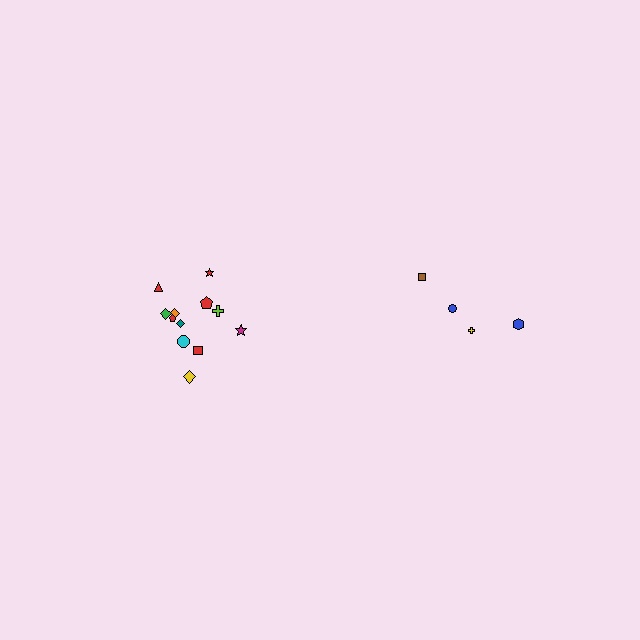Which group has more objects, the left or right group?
The left group.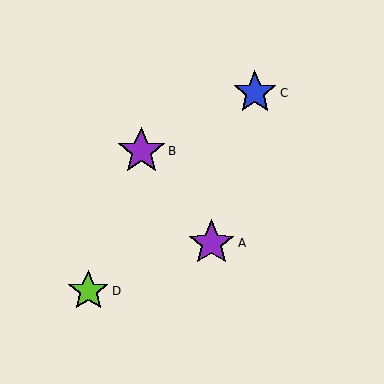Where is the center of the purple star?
The center of the purple star is at (141, 151).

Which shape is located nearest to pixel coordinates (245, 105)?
The blue star (labeled C) at (255, 93) is nearest to that location.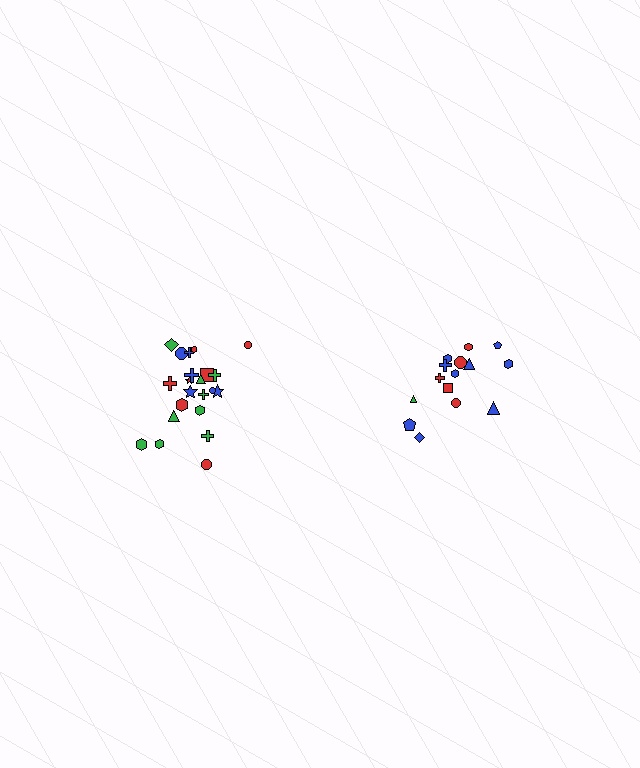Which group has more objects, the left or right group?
The left group.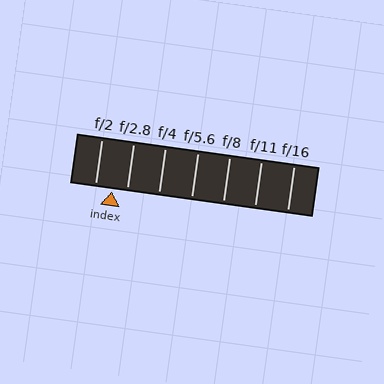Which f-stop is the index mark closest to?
The index mark is closest to f/2.8.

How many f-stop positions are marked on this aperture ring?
There are 7 f-stop positions marked.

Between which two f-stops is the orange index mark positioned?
The index mark is between f/2 and f/2.8.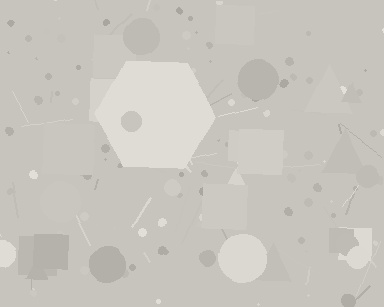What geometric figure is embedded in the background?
A hexagon is embedded in the background.